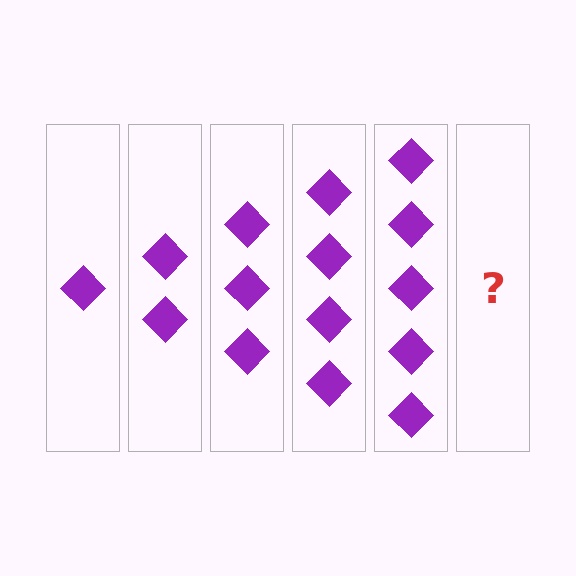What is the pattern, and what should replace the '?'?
The pattern is that each step adds one more diamond. The '?' should be 6 diamonds.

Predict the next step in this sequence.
The next step is 6 diamonds.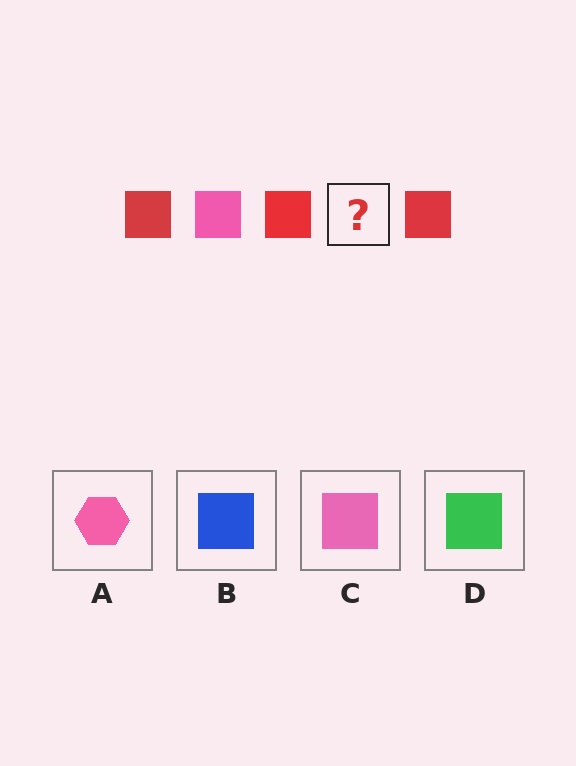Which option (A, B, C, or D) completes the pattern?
C.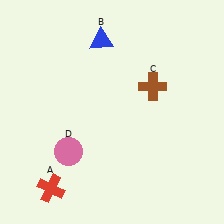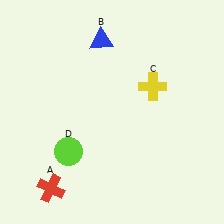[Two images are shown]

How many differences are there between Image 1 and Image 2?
There are 2 differences between the two images.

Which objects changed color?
C changed from brown to yellow. D changed from pink to lime.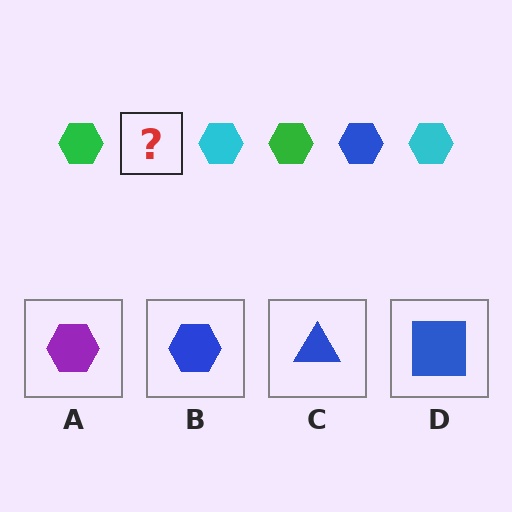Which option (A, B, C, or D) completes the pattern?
B.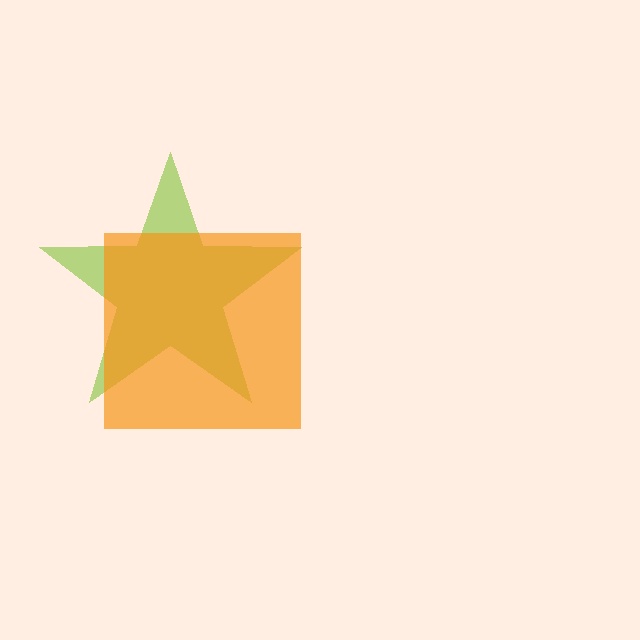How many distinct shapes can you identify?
There are 2 distinct shapes: a lime star, an orange square.